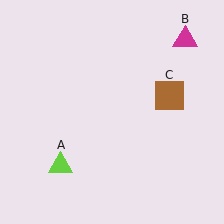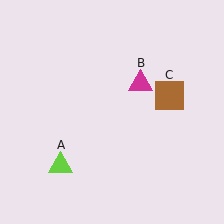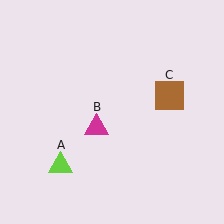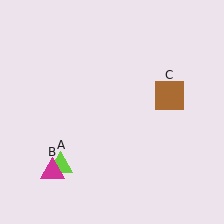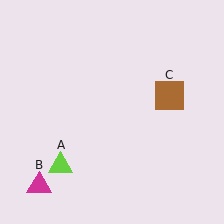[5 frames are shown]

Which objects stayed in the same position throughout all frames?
Lime triangle (object A) and brown square (object C) remained stationary.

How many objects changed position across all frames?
1 object changed position: magenta triangle (object B).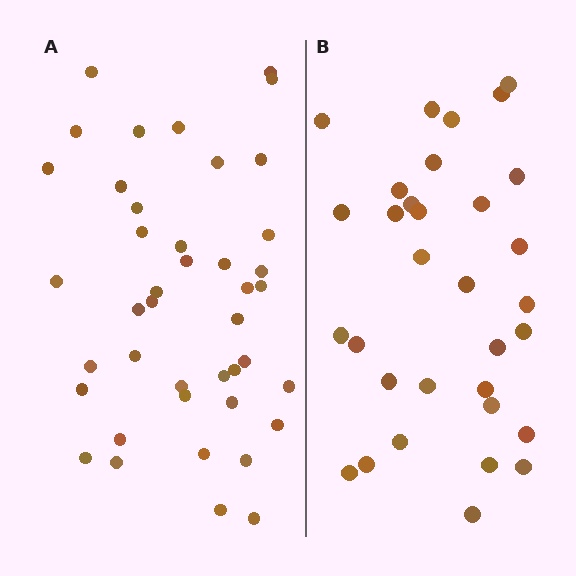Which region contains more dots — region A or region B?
Region A (the left region) has more dots.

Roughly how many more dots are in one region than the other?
Region A has roughly 10 or so more dots than region B.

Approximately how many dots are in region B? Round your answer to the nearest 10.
About 30 dots. (The exact count is 32, which rounds to 30.)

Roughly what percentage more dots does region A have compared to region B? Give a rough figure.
About 30% more.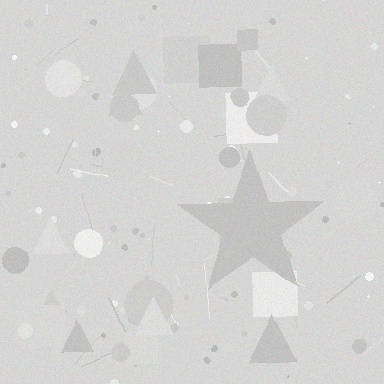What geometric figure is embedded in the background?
A star is embedded in the background.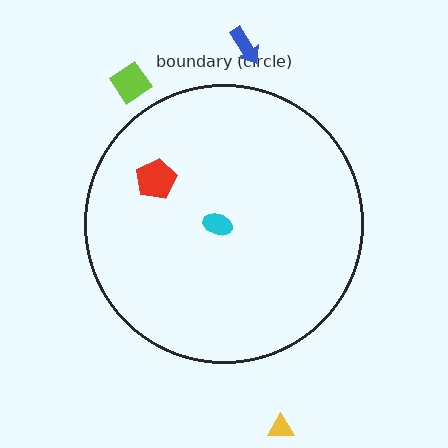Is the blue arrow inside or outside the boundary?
Outside.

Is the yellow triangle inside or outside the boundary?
Outside.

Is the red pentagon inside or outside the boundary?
Inside.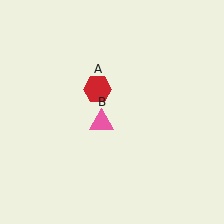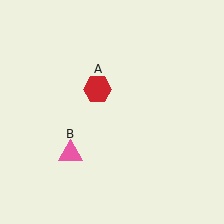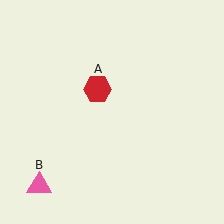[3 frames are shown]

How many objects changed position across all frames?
1 object changed position: pink triangle (object B).